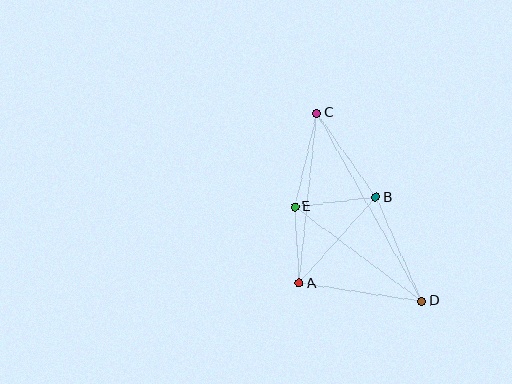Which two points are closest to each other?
Points A and E are closest to each other.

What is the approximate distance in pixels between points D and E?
The distance between D and E is approximately 158 pixels.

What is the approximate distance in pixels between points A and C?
The distance between A and C is approximately 171 pixels.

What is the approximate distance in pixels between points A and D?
The distance between A and D is approximately 124 pixels.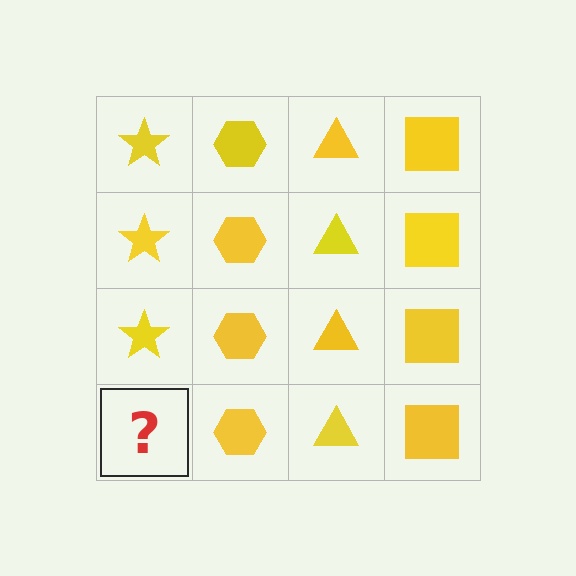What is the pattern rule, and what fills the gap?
The rule is that each column has a consistent shape. The gap should be filled with a yellow star.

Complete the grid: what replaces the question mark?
The question mark should be replaced with a yellow star.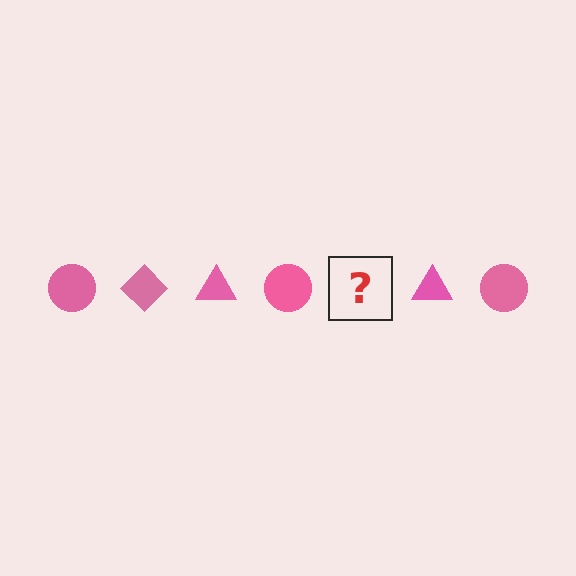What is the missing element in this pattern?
The missing element is a pink diamond.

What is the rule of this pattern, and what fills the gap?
The rule is that the pattern cycles through circle, diamond, triangle shapes in pink. The gap should be filled with a pink diamond.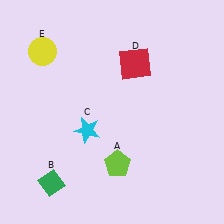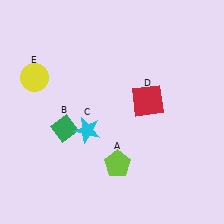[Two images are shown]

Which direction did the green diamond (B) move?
The green diamond (B) moved up.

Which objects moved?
The objects that moved are: the green diamond (B), the red square (D), the yellow circle (E).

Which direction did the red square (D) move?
The red square (D) moved down.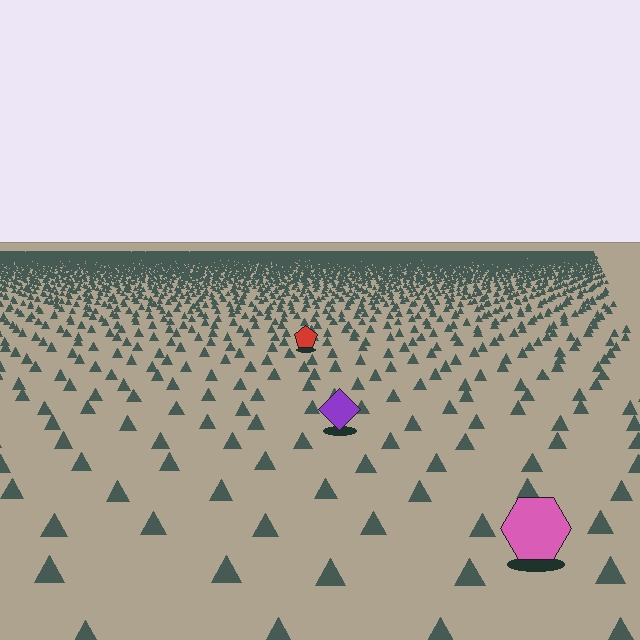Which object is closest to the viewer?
The pink hexagon is closest. The texture marks near it are larger and more spread out.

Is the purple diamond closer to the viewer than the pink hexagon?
No. The pink hexagon is closer — you can tell from the texture gradient: the ground texture is coarser near it.